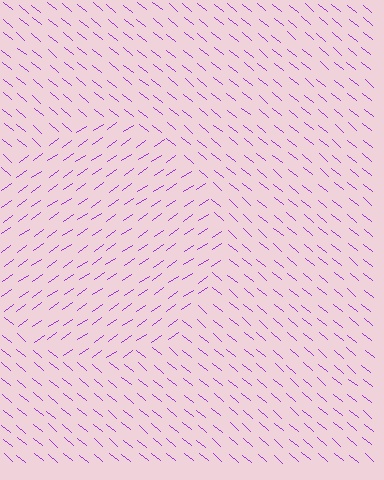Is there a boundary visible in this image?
Yes, there is a texture boundary formed by a change in line orientation.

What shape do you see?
I see a circle.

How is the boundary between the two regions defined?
The boundary is defined purely by a change in line orientation (approximately 75 degrees difference). All lines are the same color and thickness.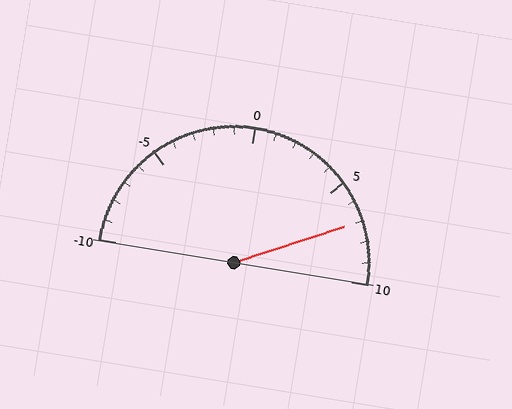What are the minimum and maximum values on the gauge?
The gauge ranges from -10 to 10.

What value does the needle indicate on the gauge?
The needle indicates approximately 7.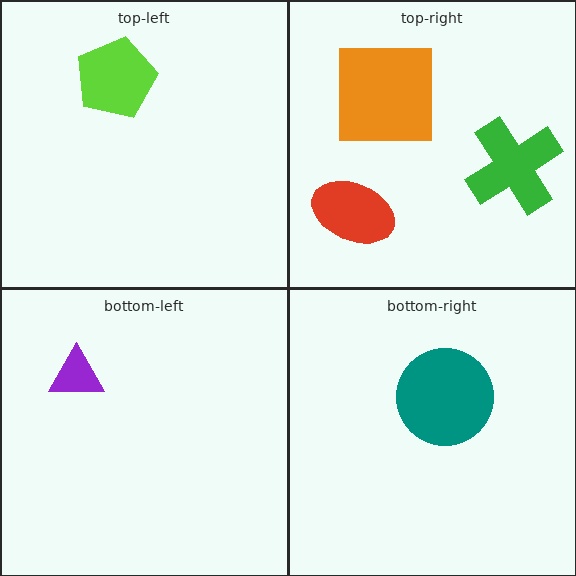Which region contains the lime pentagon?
The top-left region.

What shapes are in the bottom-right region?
The teal circle.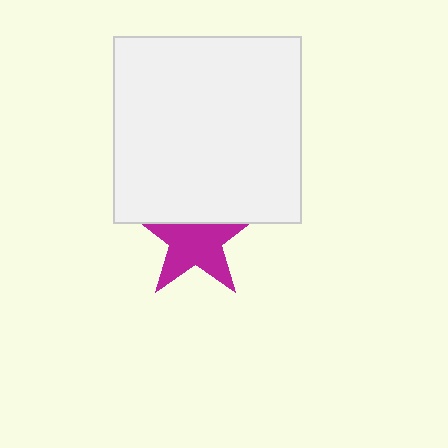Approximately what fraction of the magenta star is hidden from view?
Roughly 32% of the magenta star is hidden behind the white square.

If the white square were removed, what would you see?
You would see the complete magenta star.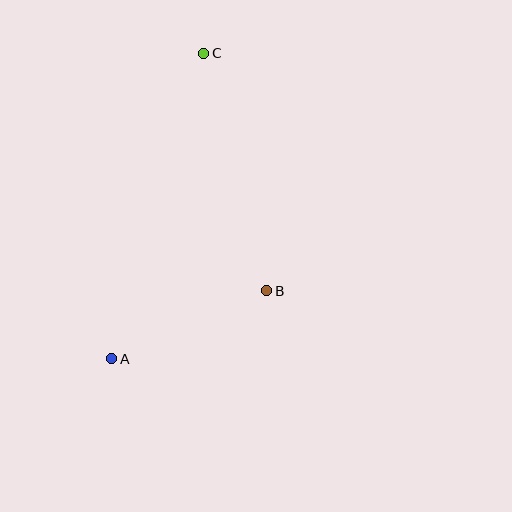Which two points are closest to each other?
Points A and B are closest to each other.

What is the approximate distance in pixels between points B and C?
The distance between B and C is approximately 246 pixels.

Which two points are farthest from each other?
Points A and C are farthest from each other.